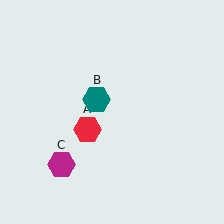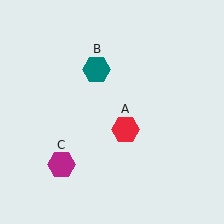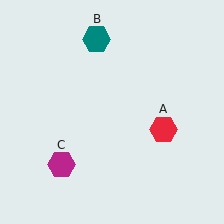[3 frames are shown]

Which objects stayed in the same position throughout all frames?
Magenta hexagon (object C) remained stationary.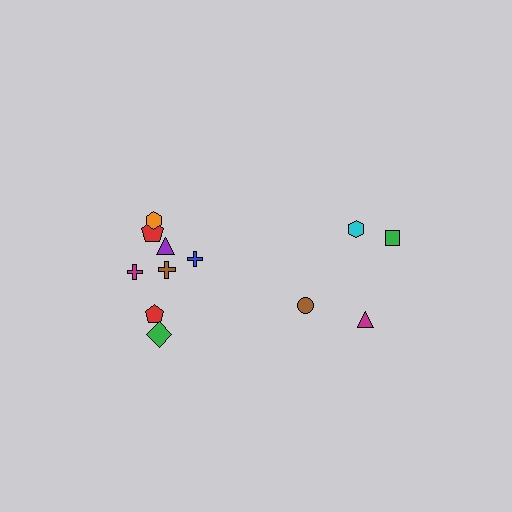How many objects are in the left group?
There are 8 objects.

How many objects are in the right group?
There are 4 objects.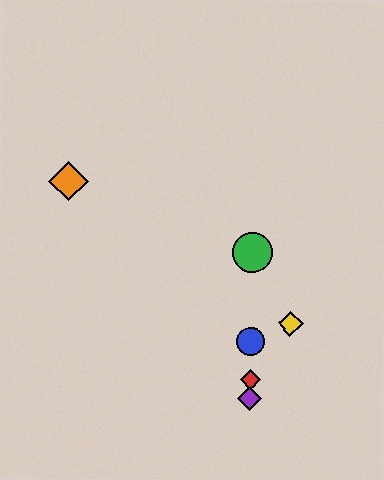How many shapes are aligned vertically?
4 shapes (the red diamond, the blue circle, the green circle, the purple diamond) are aligned vertically.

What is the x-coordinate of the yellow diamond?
The yellow diamond is at x≈291.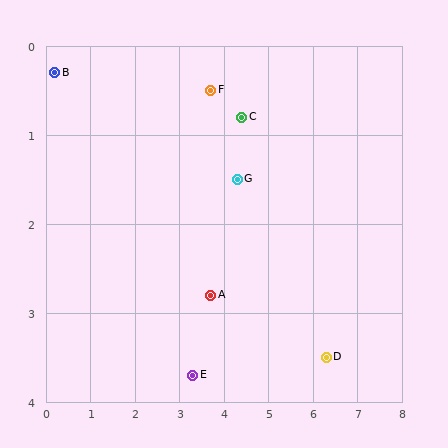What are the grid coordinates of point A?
Point A is at approximately (3.7, 2.8).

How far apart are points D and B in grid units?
Points D and B are about 6.9 grid units apart.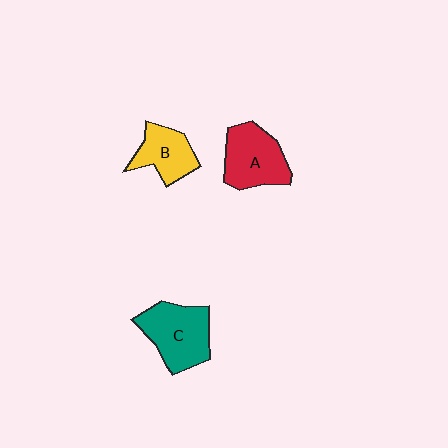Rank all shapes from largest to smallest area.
From largest to smallest: C (teal), A (red), B (yellow).